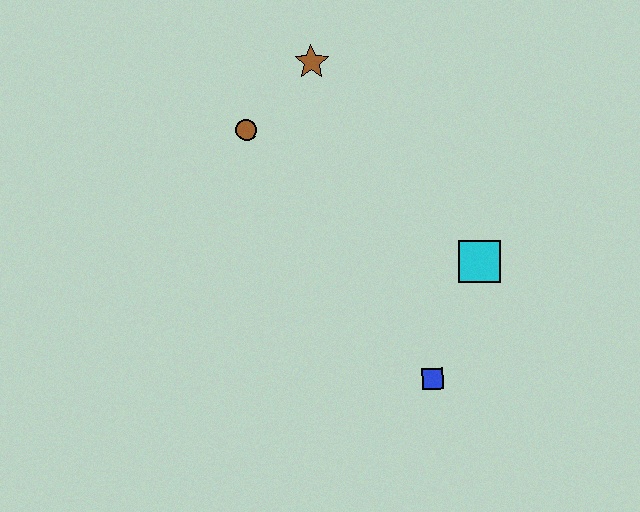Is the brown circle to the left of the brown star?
Yes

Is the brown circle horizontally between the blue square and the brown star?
No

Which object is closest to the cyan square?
The blue square is closest to the cyan square.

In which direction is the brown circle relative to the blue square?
The brown circle is above the blue square.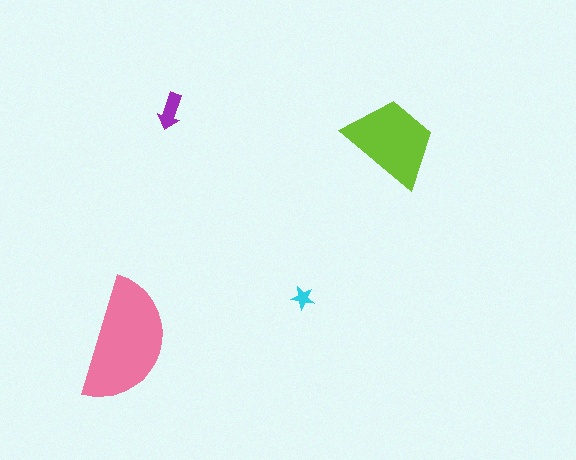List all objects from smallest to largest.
The cyan star, the purple arrow, the lime trapezoid, the pink semicircle.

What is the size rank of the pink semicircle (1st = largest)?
1st.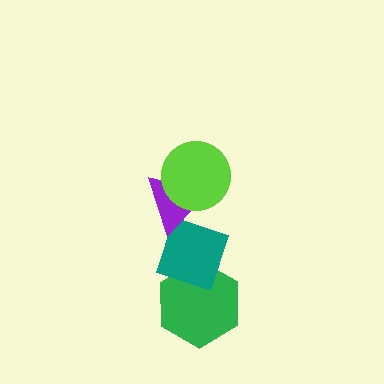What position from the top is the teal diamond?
The teal diamond is 3rd from the top.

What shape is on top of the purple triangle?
The lime circle is on top of the purple triangle.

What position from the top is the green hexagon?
The green hexagon is 4th from the top.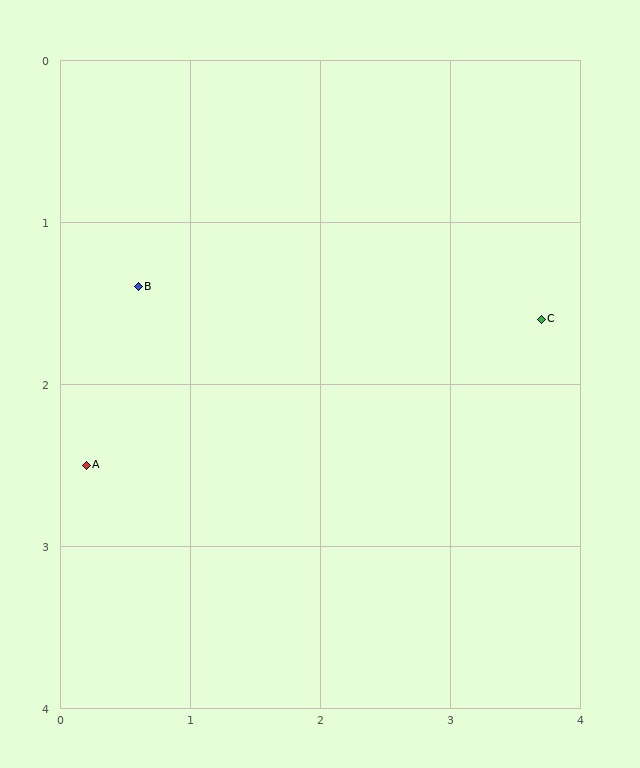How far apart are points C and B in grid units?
Points C and B are about 3.1 grid units apart.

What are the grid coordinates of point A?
Point A is at approximately (0.2, 2.5).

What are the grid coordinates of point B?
Point B is at approximately (0.6, 1.4).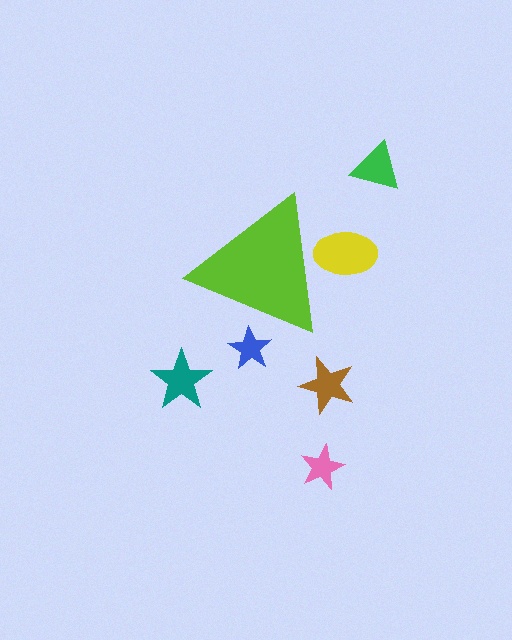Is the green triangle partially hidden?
No, the green triangle is fully visible.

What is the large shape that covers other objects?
A lime triangle.